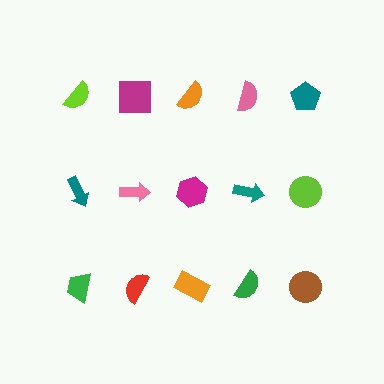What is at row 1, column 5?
A teal pentagon.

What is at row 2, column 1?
A teal arrow.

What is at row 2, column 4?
A teal arrow.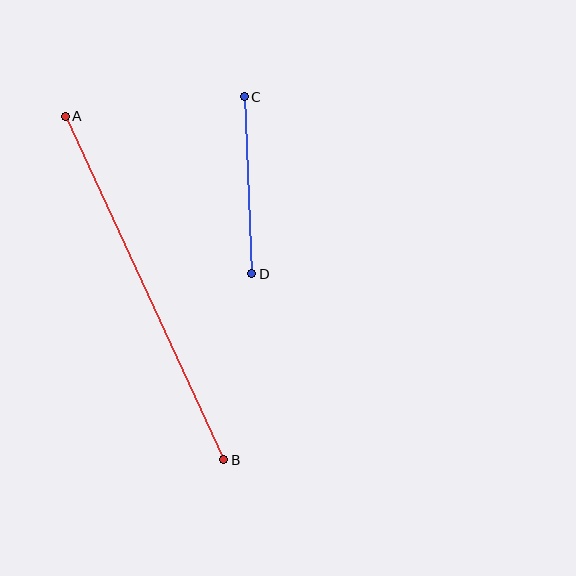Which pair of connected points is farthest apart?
Points A and B are farthest apart.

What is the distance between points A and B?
The distance is approximately 378 pixels.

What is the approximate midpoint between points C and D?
The midpoint is at approximately (248, 185) pixels.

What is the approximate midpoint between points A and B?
The midpoint is at approximately (145, 288) pixels.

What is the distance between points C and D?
The distance is approximately 177 pixels.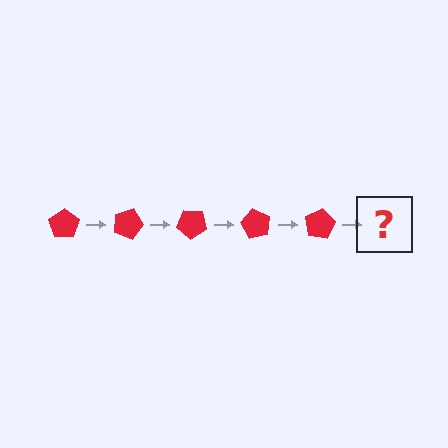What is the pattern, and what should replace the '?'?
The pattern is that the pentagon rotates 20 degrees each step. The '?' should be a red pentagon rotated 100 degrees.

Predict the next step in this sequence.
The next step is a red pentagon rotated 100 degrees.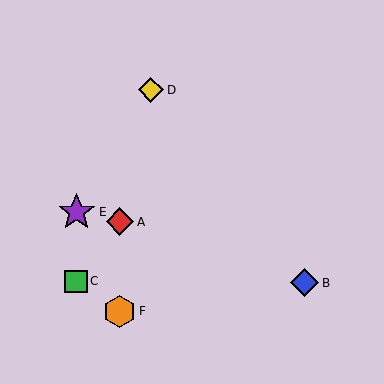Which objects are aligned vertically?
Objects A, F are aligned vertically.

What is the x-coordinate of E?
Object E is at x≈77.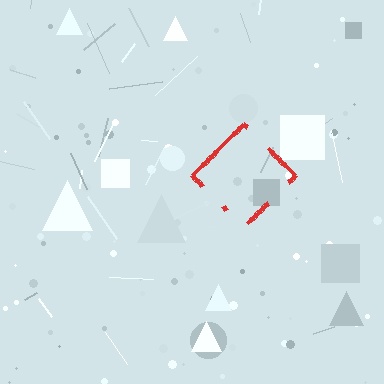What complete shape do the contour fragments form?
The contour fragments form a diamond.